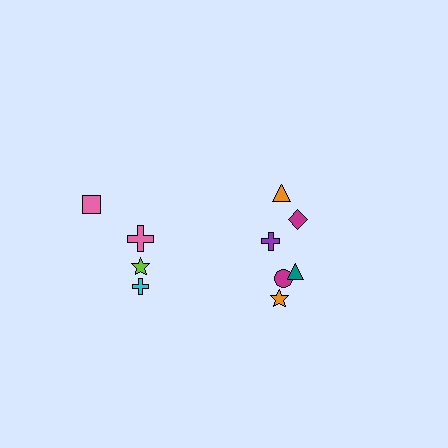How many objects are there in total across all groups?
There are 10 objects.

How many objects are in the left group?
There are 4 objects.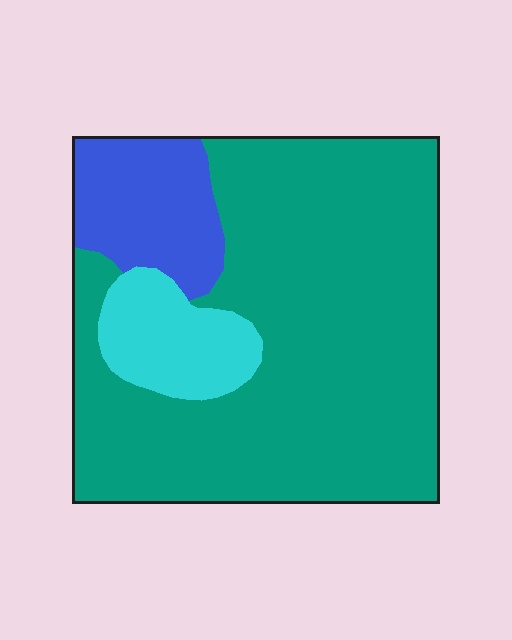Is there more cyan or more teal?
Teal.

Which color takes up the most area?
Teal, at roughly 75%.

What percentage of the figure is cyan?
Cyan covers around 10% of the figure.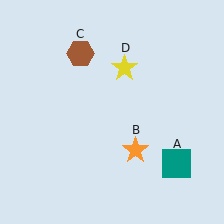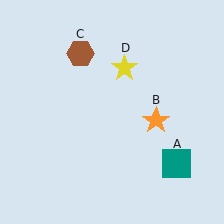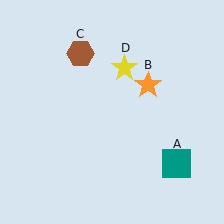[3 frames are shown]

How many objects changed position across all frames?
1 object changed position: orange star (object B).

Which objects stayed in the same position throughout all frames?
Teal square (object A) and brown hexagon (object C) and yellow star (object D) remained stationary.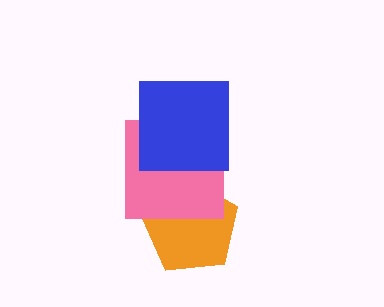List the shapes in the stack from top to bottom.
From top to bottom: the blue square, the pink square, the orange pentagon.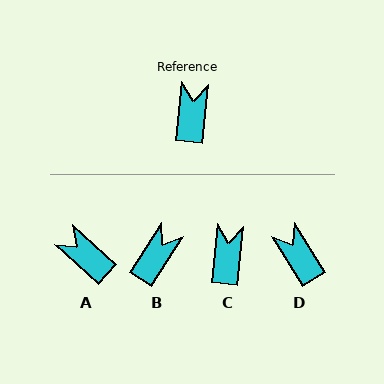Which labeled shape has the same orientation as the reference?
C.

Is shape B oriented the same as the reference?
No, it is off by about 27 degrees.